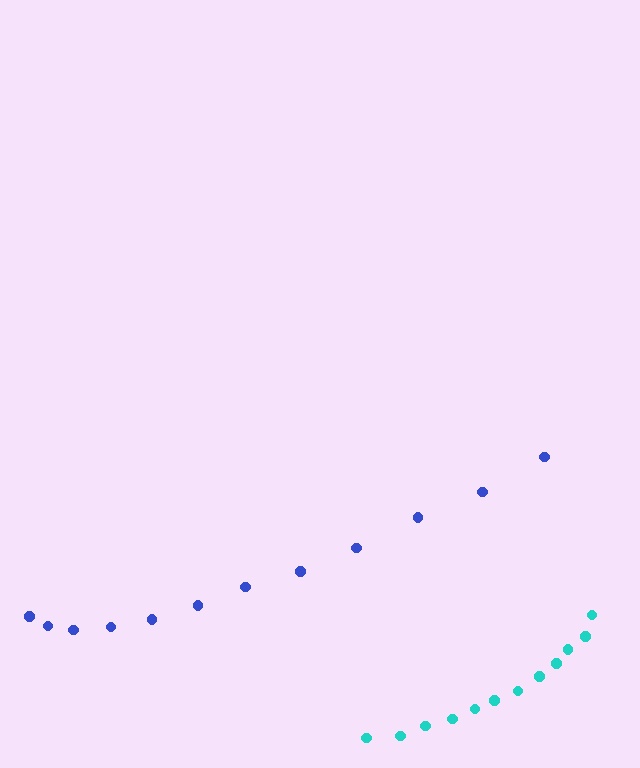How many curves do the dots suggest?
There are 2 distinct paths.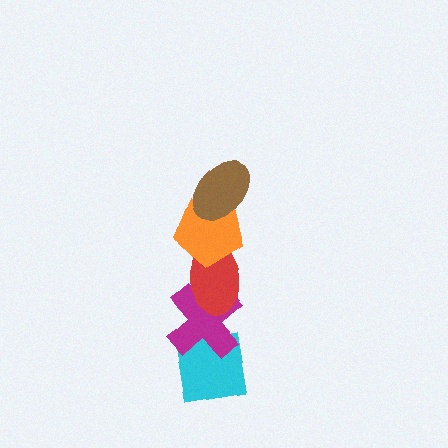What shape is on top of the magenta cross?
The red ellipse is on top of the magenta cross.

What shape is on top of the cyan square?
The magenta cross is on top of the cyan square.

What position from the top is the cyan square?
The cyan square is 5th from the top.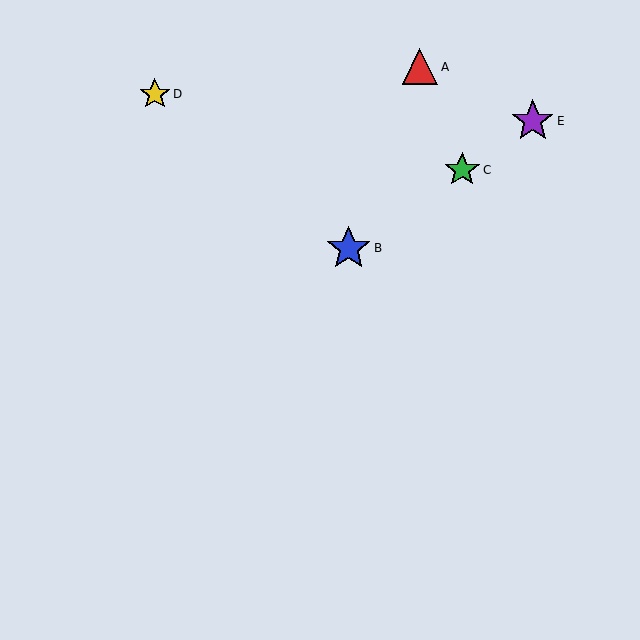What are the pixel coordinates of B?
Object B is at (349, 248).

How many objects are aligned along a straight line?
3 objects (B, C, E) are aligned along a straight line.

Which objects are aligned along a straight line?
Objects B, C, E are aligned along a straight line.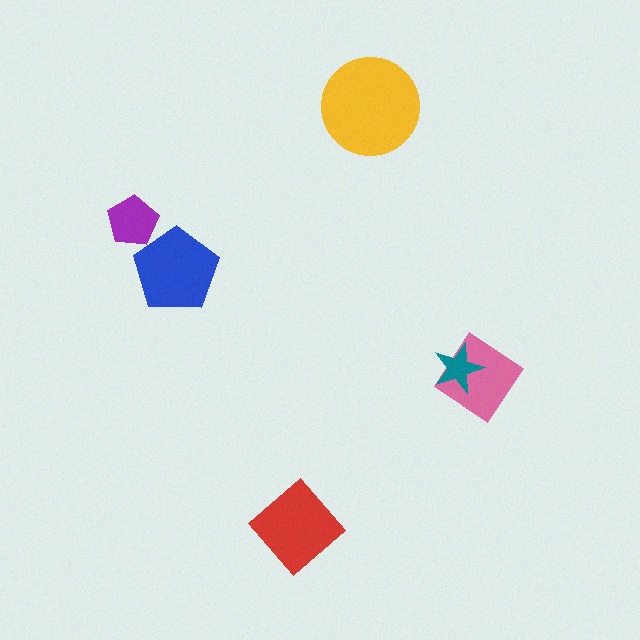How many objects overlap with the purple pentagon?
0 objects overlap with the purple pentagon.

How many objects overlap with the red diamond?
0 objects overlap with the red diamond.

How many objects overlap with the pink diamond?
1 object overlaps with the pink diamond.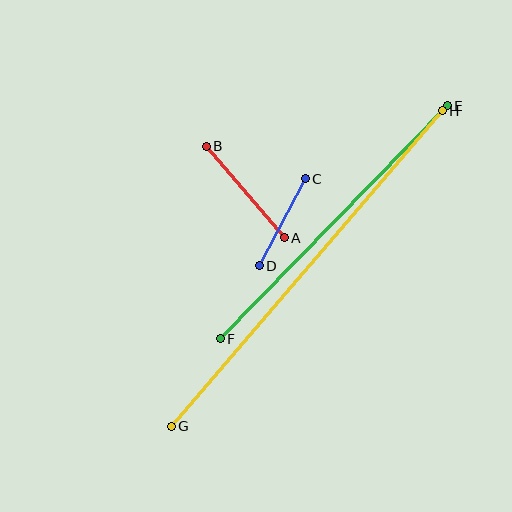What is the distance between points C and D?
The distance is approximately 99 pixels.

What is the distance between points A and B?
The distance is approximately 120 pixels.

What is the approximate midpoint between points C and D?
The midpoint is at approximately (282, 222) pixels.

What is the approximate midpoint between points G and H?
The midpoint is at approximately (307, 269) pixels.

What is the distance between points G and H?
The distance is approximately 416 pixels.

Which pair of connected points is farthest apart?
Points G and H are farthest apart.